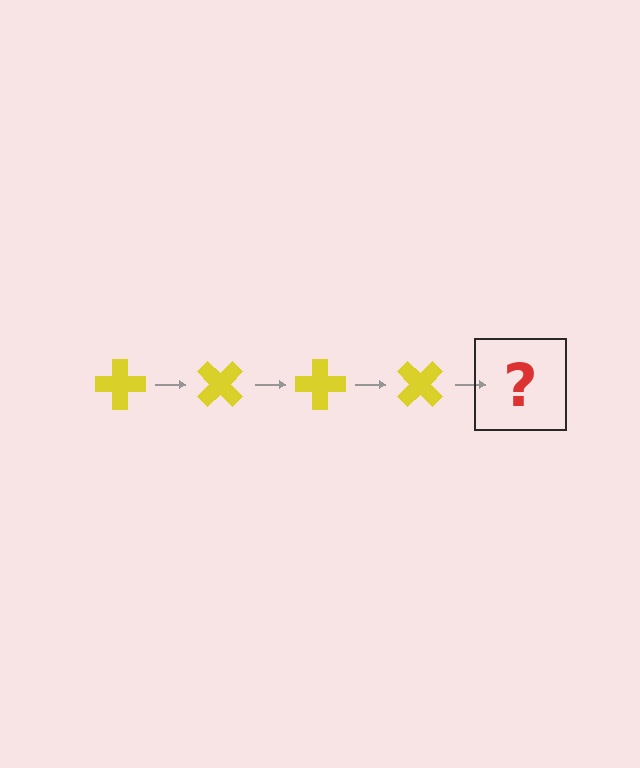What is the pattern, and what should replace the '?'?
The pattern is that the cross rotates 45 degrees each step. The '?' should be a yellow cross rotated 180 degrees.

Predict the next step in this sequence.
The next step is a yellow cross rotated 180 degrees.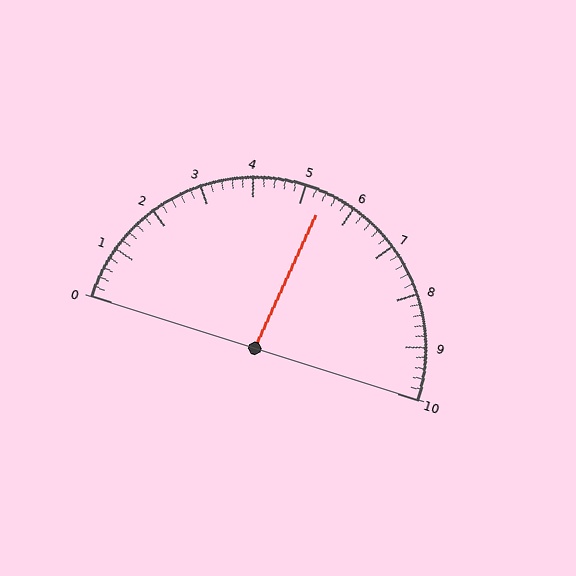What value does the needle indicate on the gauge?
The needle indicates approximately 5.4.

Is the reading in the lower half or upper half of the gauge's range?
The reading is in the upper half of the range (0 to 10).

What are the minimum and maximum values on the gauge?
The gauge ranges from 0 to 10.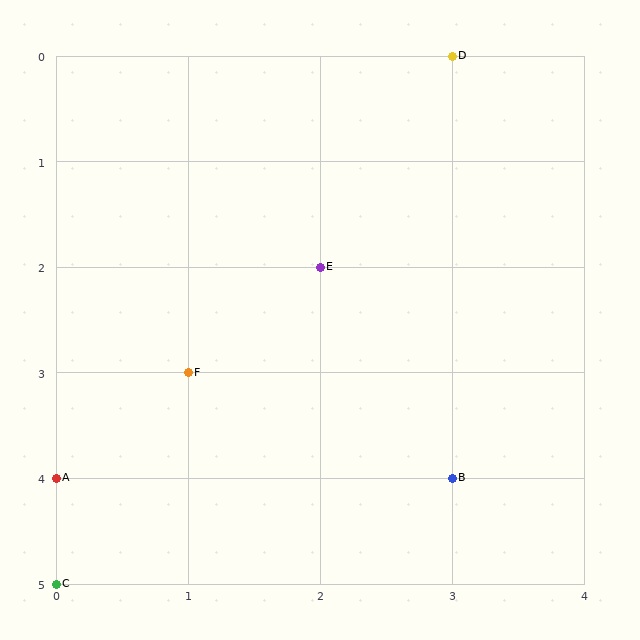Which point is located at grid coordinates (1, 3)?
Point F is at (1, 3).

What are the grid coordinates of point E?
Point E is at grid coordinates (2, 2).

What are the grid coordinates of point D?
Point D is at grid coordinates (3, 0).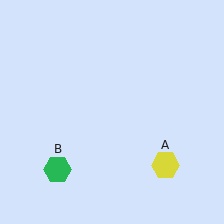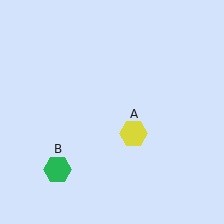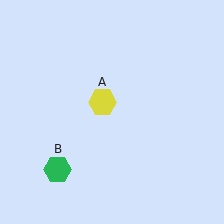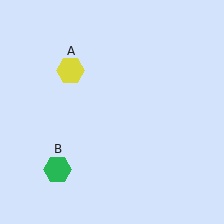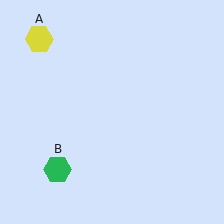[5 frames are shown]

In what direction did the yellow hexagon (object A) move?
The yellow hexagon (object A) moved up and to the left.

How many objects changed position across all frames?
1 object changed position: yellow hexagon (object A).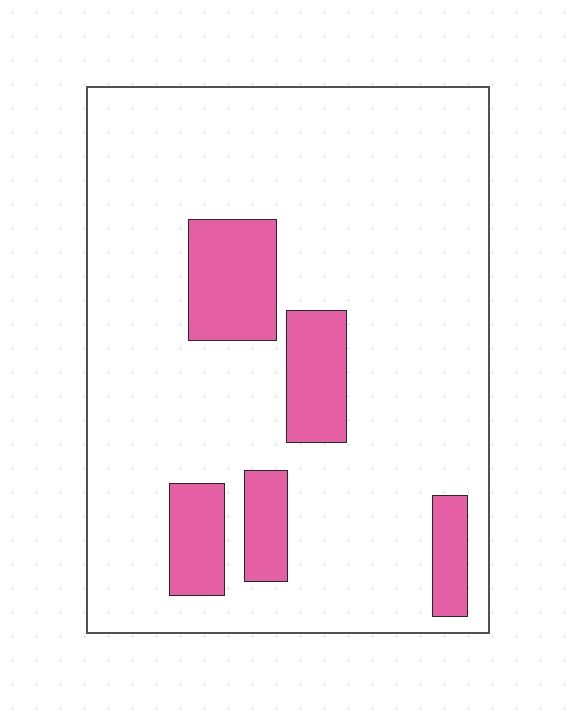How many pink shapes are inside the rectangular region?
5.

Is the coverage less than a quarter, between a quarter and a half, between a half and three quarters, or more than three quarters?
Less than a quarter.